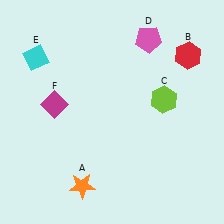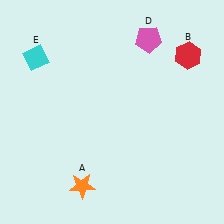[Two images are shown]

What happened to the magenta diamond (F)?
The magenta diamond (F) was removed in Image 2. It was in the top-left area of Image 1.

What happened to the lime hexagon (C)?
The lime hexagon (C) was removed in Image 2. It was in the top-right area of Image 1.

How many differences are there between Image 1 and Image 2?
There are 2 differences between the two images.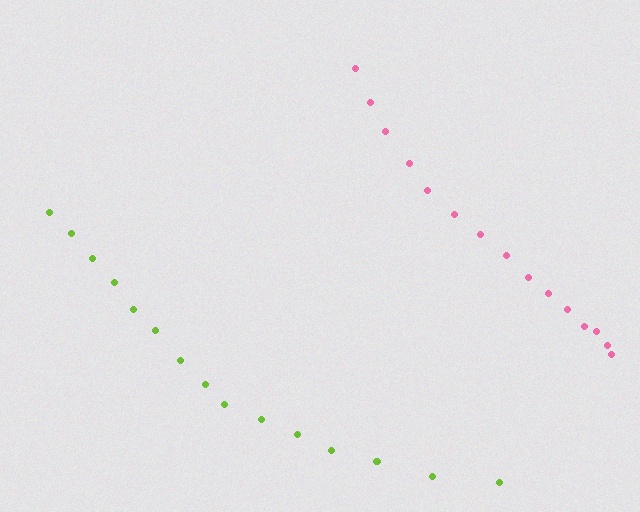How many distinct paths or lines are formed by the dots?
There are 2 distinct paths.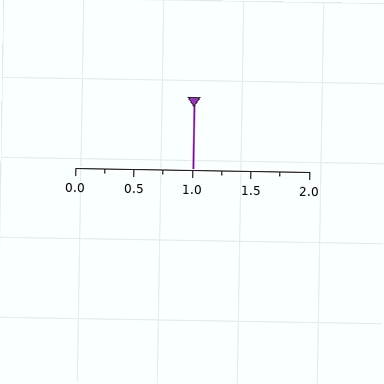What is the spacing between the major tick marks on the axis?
The major ticks are spaced 0.5 apart.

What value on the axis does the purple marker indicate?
The marker indicates approximately 1.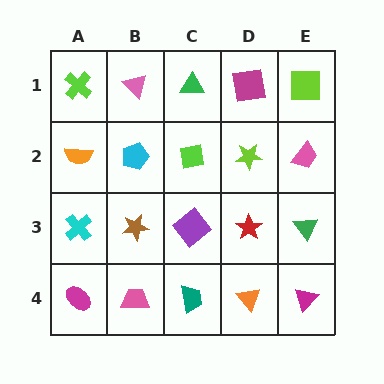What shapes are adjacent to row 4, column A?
A cyan cross (row 3, column A), a pink trapezoid (row 4, column B).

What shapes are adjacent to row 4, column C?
A purple diamond (row 3, column C), a pink trapezoid (row 4, column B), an orange triangle (row 4, column D).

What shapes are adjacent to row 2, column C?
A green triangle (row 1, column C), a purple diamond (row 3, column C), a cyan pentagon (row 2, column B), a lime star (row 2, column D).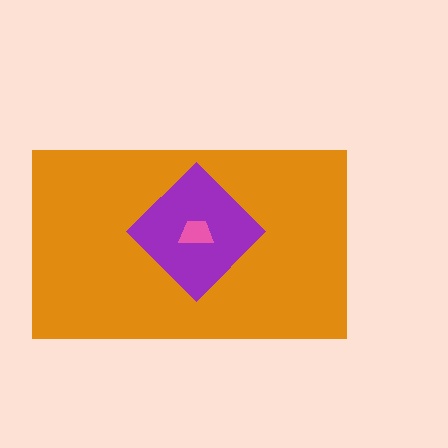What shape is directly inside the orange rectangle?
The purple diamond.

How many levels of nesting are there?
3.